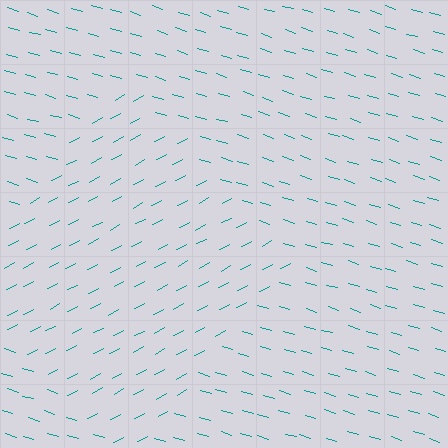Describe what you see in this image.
The image is filled with small teal line segments. A diamond region in the image has lines oriented differently from the surrounding lines, creating a visible texture boundary.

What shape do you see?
I see a diamond.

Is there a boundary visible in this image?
Yes, there is a texture boundary formed by a change in line orientation.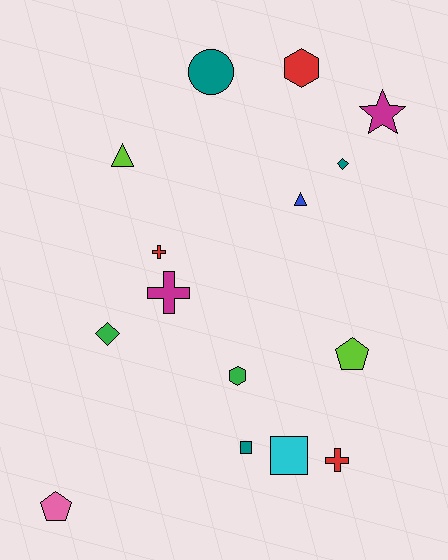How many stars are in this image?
There is 1 star.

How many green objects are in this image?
There are 2 green objects.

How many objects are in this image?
There are 15 objects.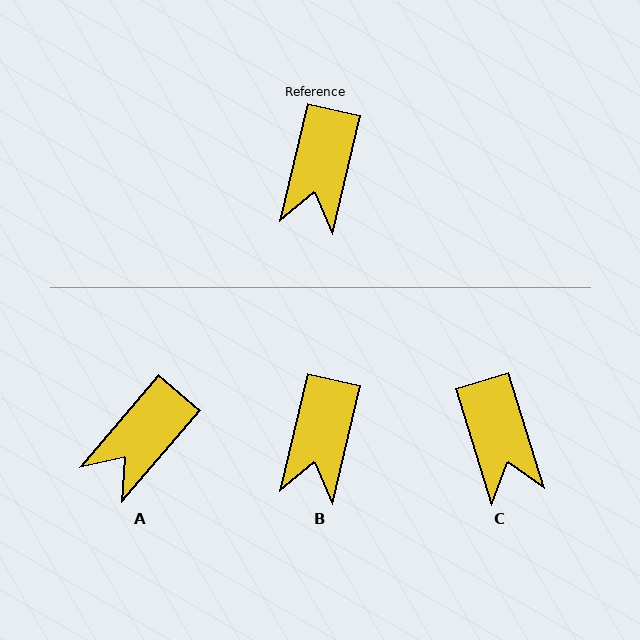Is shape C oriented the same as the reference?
No, it is off by about 30 degrees.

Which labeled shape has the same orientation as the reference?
B.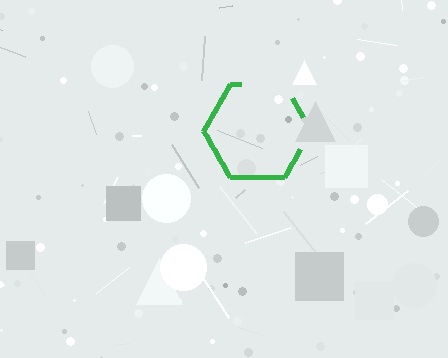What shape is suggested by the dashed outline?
The dashed outline suggests a hexagon.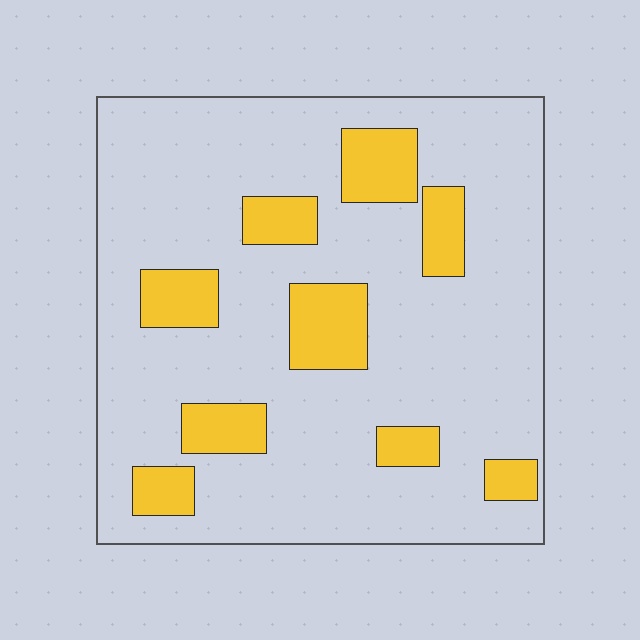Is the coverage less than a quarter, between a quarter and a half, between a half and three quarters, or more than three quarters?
Less than a quarter.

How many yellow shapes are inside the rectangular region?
9.